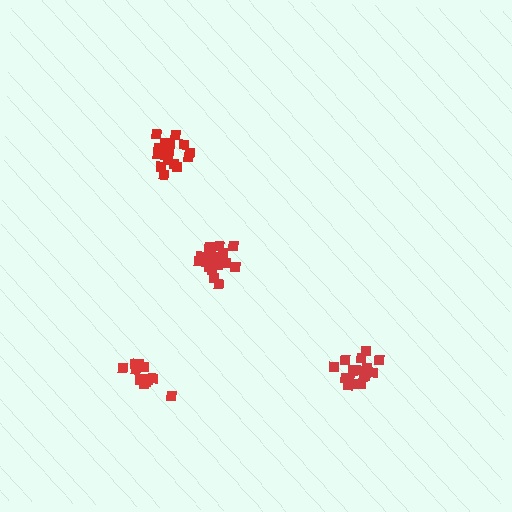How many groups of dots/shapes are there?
There are 4 groups.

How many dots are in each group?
Group 1: 19 dots, Group 2: 19 dots, Group 3: 17 dots, Group 4: 14 dots (69 total).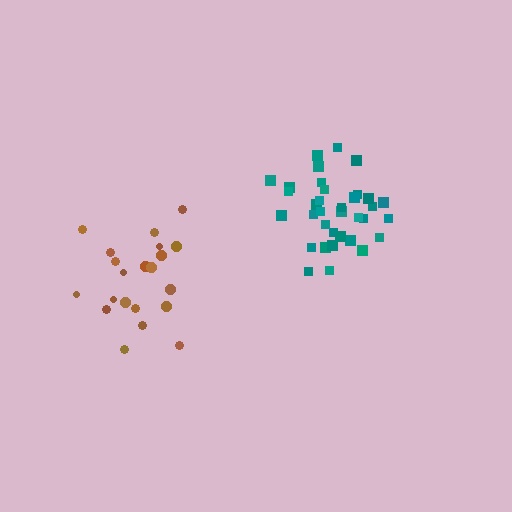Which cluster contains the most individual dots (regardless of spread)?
Teal (35).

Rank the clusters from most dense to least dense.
teal, brown.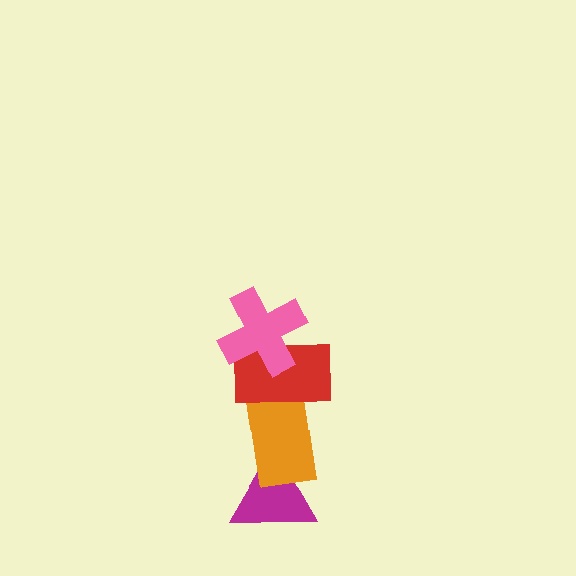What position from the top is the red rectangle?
The red rectangle is 2nd from the top.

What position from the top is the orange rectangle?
The orange rectangle is 3rd from the top.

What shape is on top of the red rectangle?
The pink cross is on top of the red rectangle.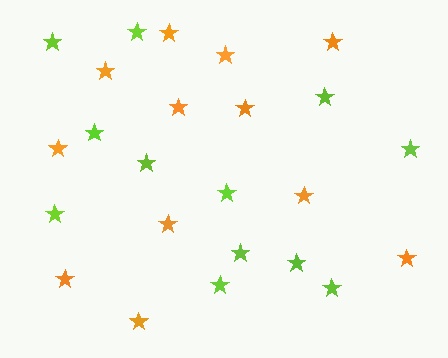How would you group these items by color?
There are 2 groups: one group of lime stars (12) and one group of orange stars (12).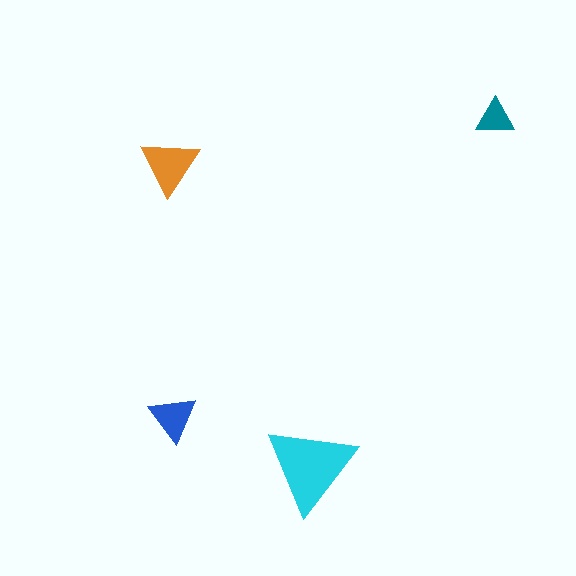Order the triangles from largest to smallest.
the cyan one, the orange one, the blue one, the teal one.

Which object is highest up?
The teal triangle is topmost.